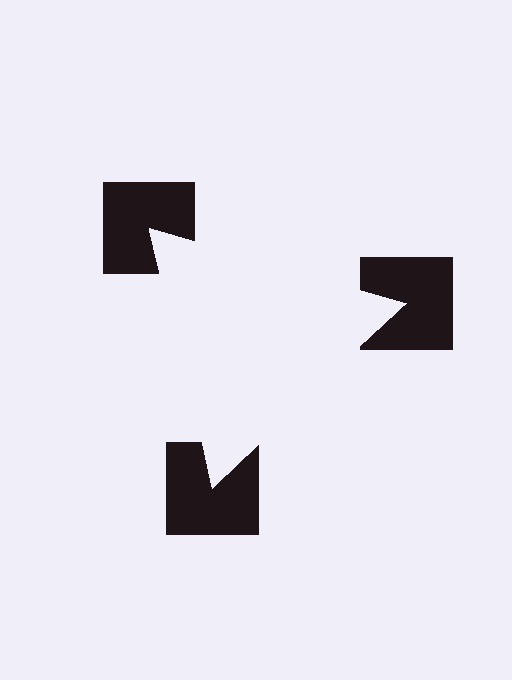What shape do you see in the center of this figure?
An illusory triangle — its edges are inferred from the aligned wedge cuts in the notched squares, not physically drawn.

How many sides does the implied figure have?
3 sides.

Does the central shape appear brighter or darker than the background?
It typically appears slightly brighter than the background, even though no actual brightness change is drawn.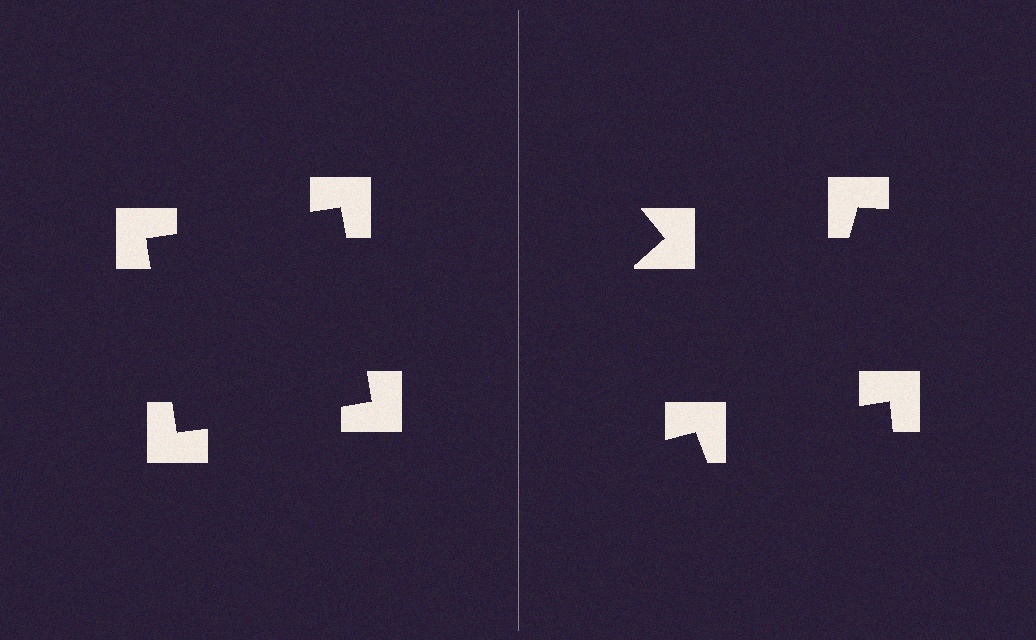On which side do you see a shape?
An illusory square appears on the left side. On the right side the wedge cuts are rotated, so no coherent shape forms.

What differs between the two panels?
The notched squares are positioned identically on both sides; only the wedge orientations differ. On the left they align to a square; on the right they are misaligned.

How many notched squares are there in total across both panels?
8 — 4 on each side.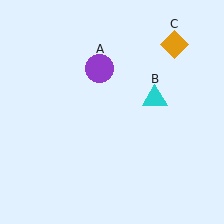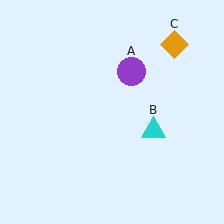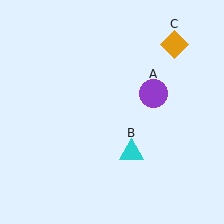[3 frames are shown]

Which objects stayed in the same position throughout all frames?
Orange diamond (object C) remained stationary.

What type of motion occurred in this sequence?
The purple circle (object A), cyan triangle (object B) rotated clockwise around the center of the scene.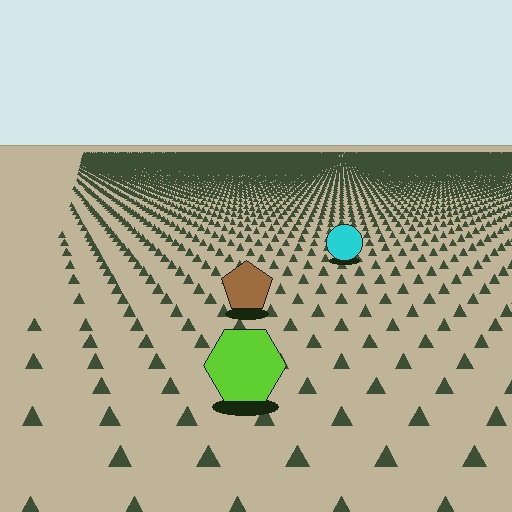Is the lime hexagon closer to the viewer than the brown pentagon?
Yes. The lime hexagon is closer — you can tell from the texture gradient: the ground texture is coarser near it.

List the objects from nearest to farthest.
From nearest to farthest: the lime hexagon, the brown pentagon, the cyan circle.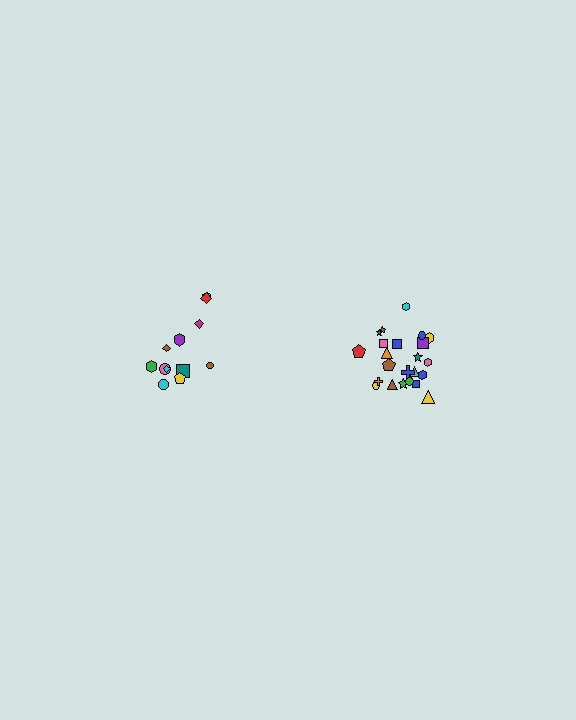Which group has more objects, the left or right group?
The right group.